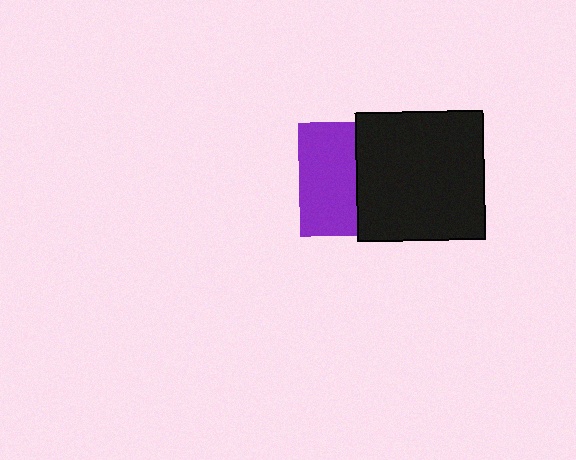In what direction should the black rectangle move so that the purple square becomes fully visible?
The black rectangle should move right. That is the shortest direction to clear the overlap and leave the purple square fully visible.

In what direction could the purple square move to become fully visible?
The purple square could move left. That would shift it out from behind the black rectangle entirely.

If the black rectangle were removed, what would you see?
You would see the complete purple square.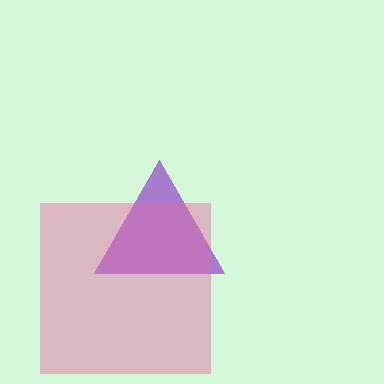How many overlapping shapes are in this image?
There are 2 overlapping shapes in the image.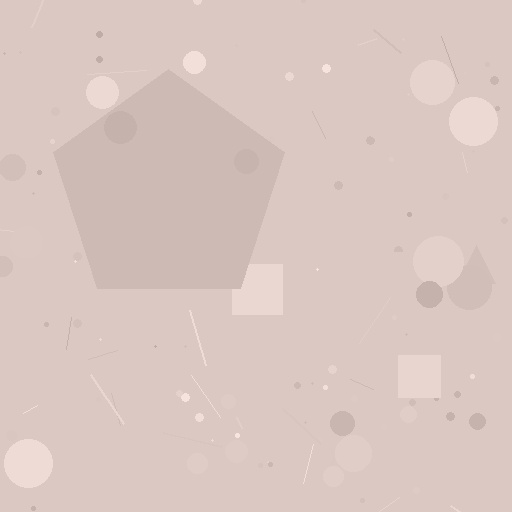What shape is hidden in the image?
A pentagon is hidden in the image.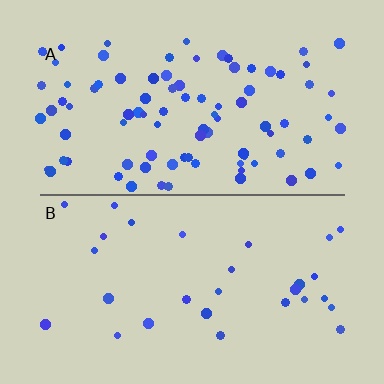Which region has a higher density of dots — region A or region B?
A (the top).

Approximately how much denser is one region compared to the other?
Approximately 3.1× — region A over region B.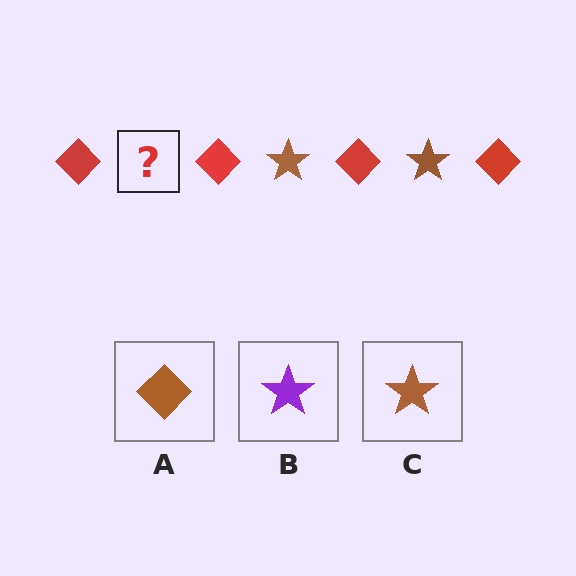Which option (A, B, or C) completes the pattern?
C.